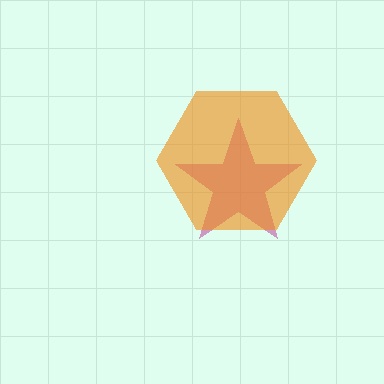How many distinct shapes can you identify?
There are 2 distinct shapes: a magenta star, an orange hexagon.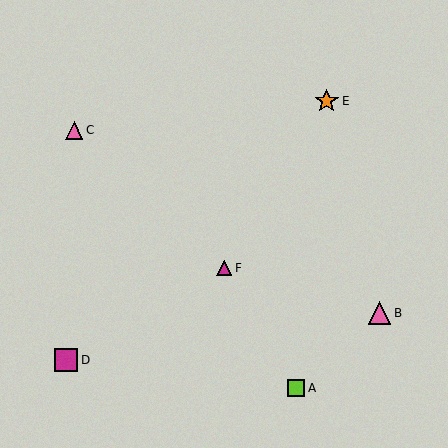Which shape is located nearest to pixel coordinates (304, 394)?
The lime square (labeled A) at (296, 388) is nearest to that location.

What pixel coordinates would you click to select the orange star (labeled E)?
Click at (327, 101) to select the orange star E.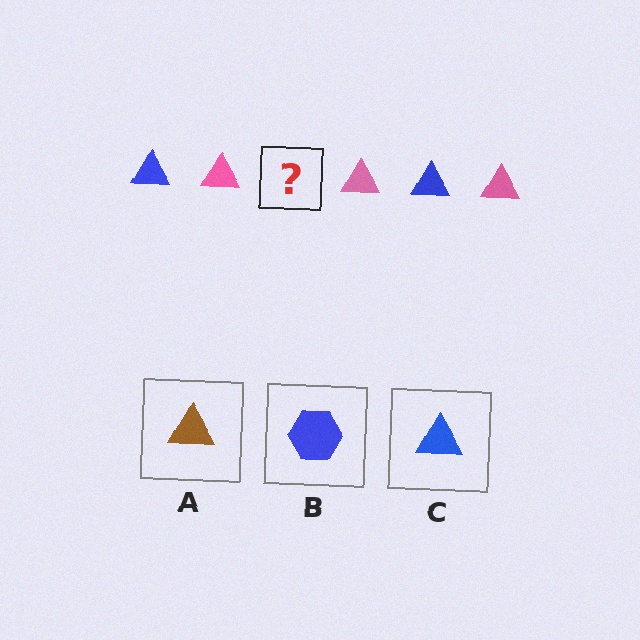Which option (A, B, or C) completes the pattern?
C.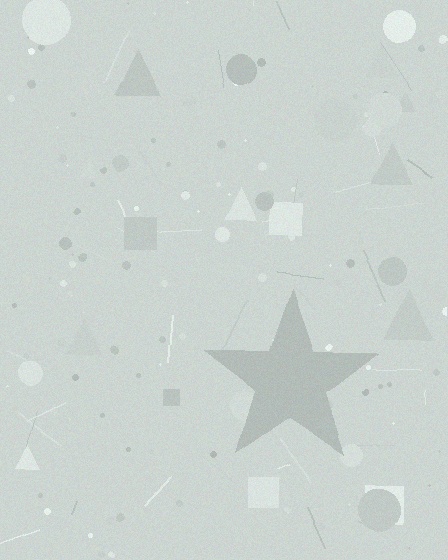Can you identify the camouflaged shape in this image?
The camouflaged shape is a star.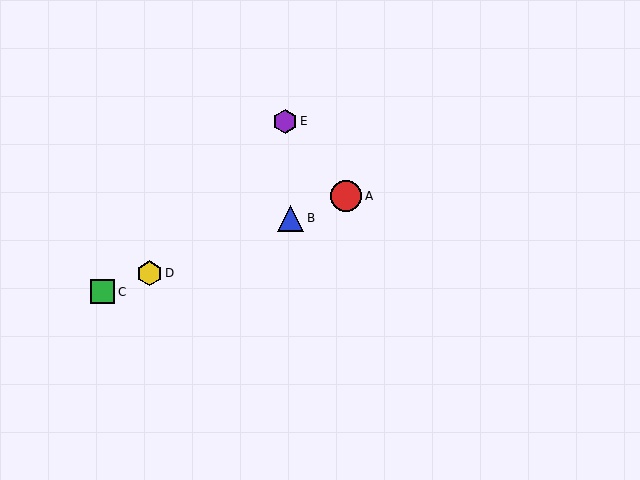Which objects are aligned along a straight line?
Objects A, B, C, D are aligned along a straight line.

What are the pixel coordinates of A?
Object A is at (346, 196).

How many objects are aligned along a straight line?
4 objects (A, B, C, D) are aligned along a straight line.